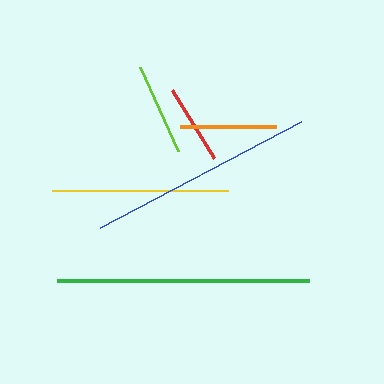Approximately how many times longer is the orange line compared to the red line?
The orange line is approximately 1.2 times the length of the red line.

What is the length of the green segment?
The green segment is approximately 252 pixels long.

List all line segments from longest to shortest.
From longest to shortest: green, blue, yellow, orange, lime, red.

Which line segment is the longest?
The green line is the longest at approximately 252 pixels.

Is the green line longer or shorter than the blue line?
The green line is longer than the blue line.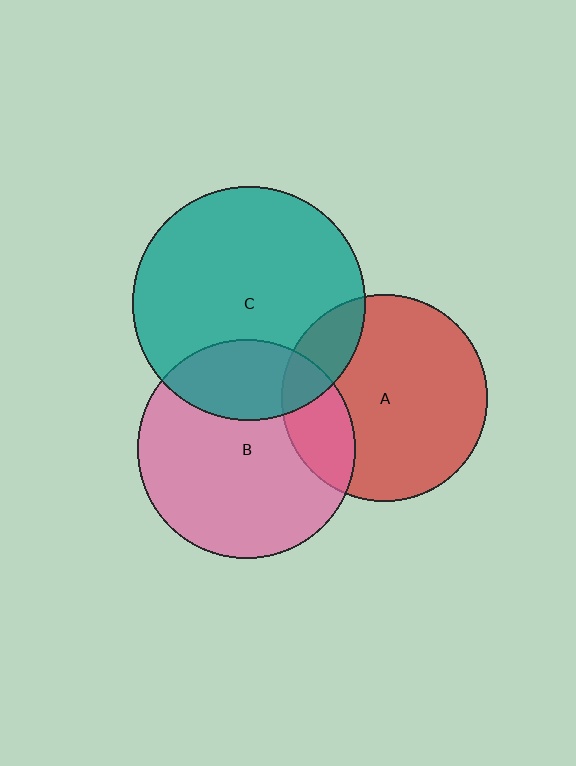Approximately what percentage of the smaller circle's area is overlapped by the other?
Approximately 15%.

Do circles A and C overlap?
Yes.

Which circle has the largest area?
Circle C (teal).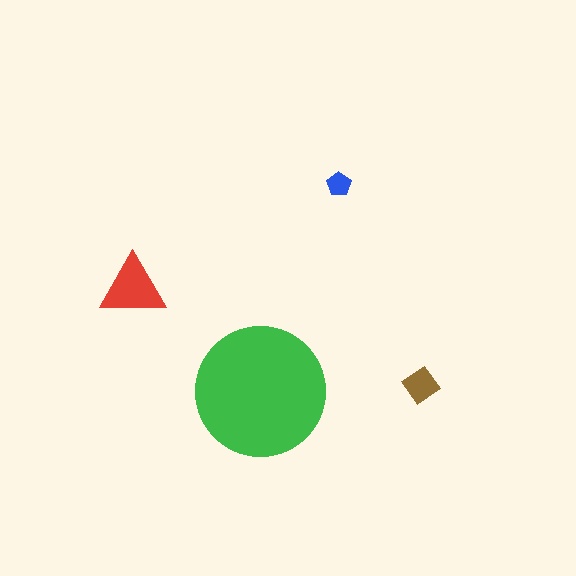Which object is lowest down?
The green circle is bottommost.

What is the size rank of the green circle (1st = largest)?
1st.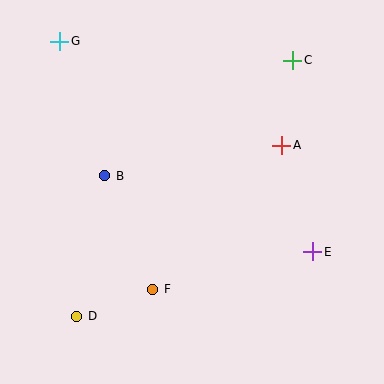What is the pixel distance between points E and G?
The distance between E and G is 329 pixels.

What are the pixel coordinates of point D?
Point D is at (77, 316).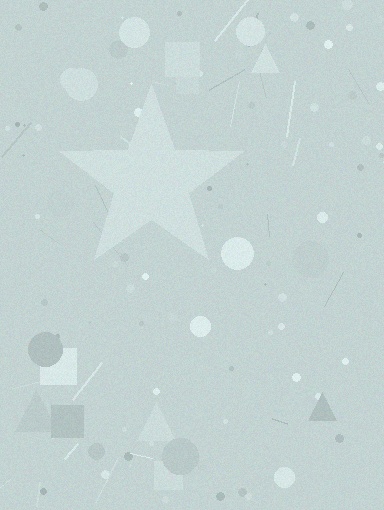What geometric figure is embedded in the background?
A star is embedded in the background.